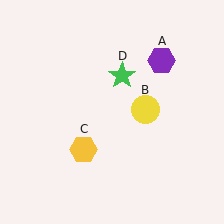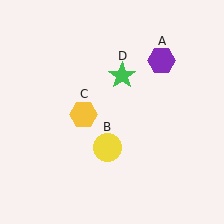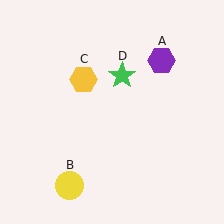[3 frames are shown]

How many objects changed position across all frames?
2 objects changed position: yellow circle (object B), yellow hexagon (object C).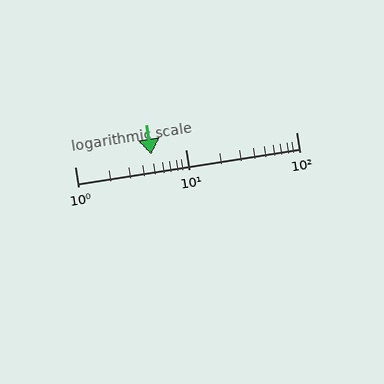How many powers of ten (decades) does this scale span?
The scale spans 2 decades, from 1 to 100.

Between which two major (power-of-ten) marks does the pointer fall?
The pointer is between 1 and 10.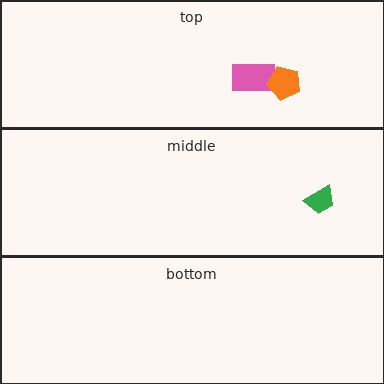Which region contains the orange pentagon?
The top region.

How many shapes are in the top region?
2.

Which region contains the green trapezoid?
The middle region.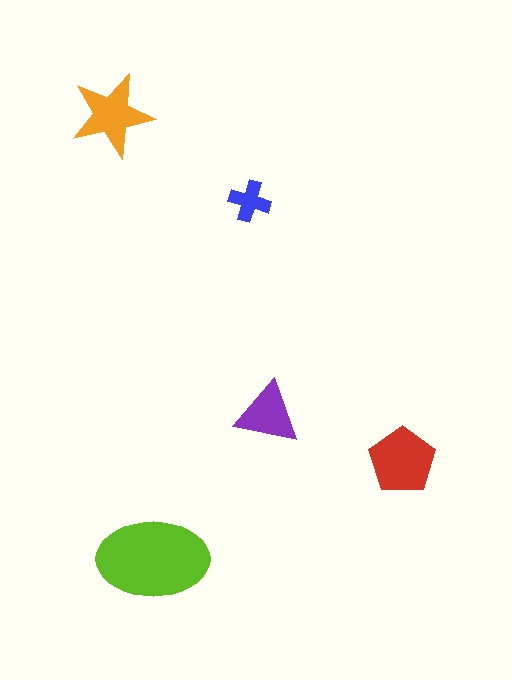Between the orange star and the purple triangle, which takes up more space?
The orange star.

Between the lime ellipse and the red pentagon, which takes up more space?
The lime ellipse.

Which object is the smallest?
The blue cross.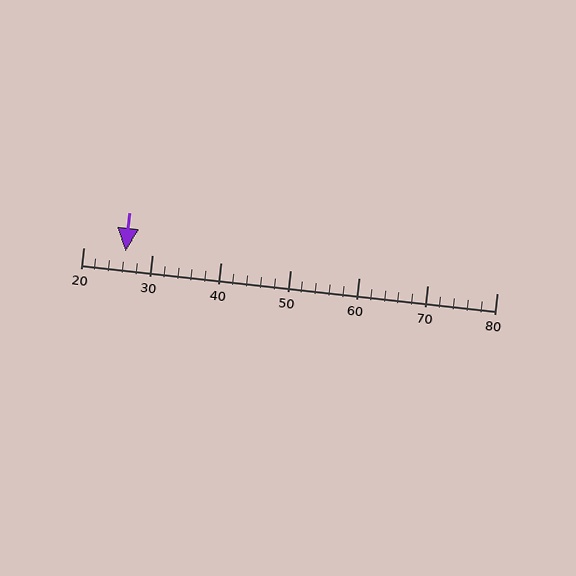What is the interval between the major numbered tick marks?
The major tick marks are spaced 10 units apart.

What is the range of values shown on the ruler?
The ruler shows values from 20 to 80.